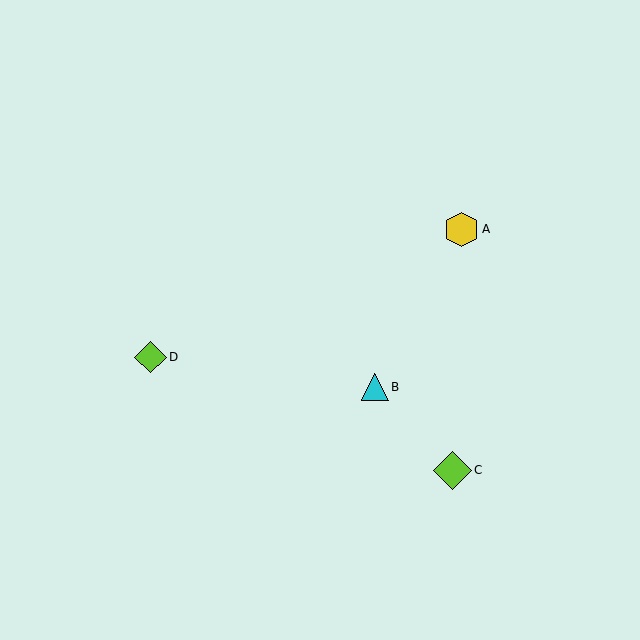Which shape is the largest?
The lime diamond (labeled C) is the largest.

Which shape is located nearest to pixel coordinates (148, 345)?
The lime diamond (labeled D) at (150, 357) is nearest to that location.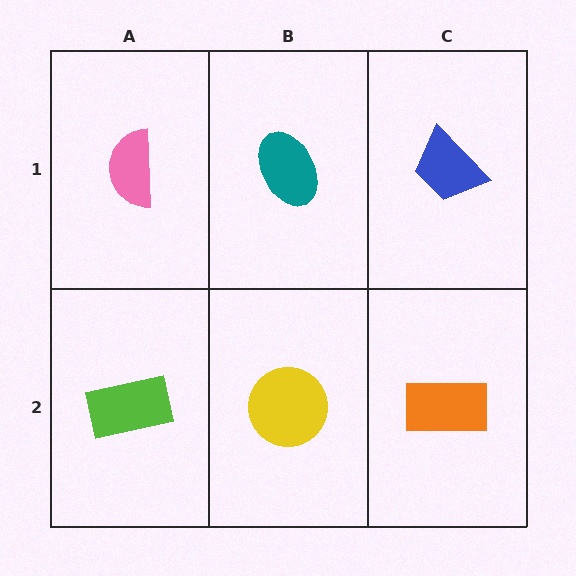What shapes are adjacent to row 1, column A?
A lime rectangle (row 2, column A), a teal ellipse (row 1, column B).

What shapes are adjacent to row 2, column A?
A pink semicircle (row 1, column A), a yellow circle (row 2, column B).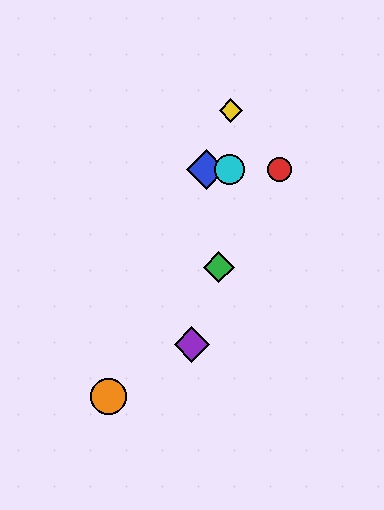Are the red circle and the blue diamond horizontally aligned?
Yes, both are at y≈169.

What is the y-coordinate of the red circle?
The red circle is at y≈169.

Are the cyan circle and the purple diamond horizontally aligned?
No, the cyan circle is at y≈169 and the purple diamond is at y≈344.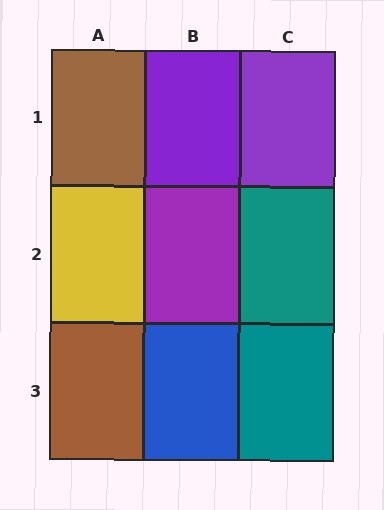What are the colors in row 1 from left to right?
Brown, purple, purple.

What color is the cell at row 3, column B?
Blue.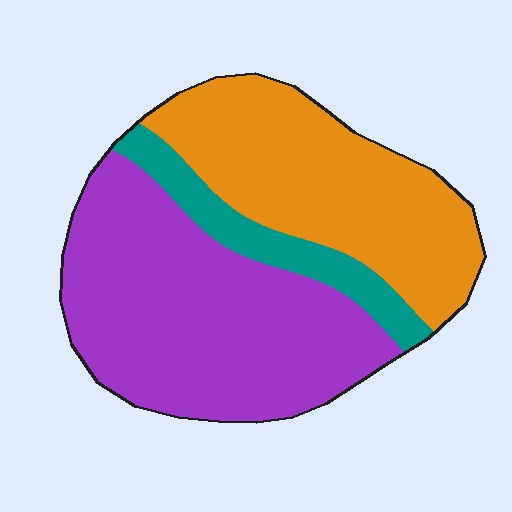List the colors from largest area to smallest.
From largest to smallest: purple, orange, teal.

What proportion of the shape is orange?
Orange takes up about three eighths (3/8) of the shape.